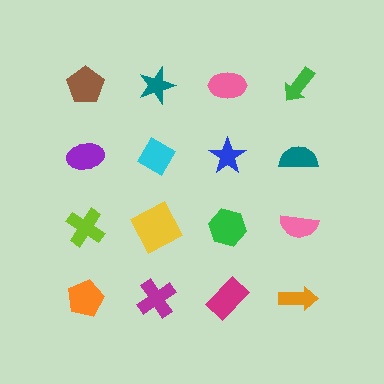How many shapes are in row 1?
4 shapes.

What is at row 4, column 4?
An orange arrow.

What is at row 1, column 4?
A green arrow.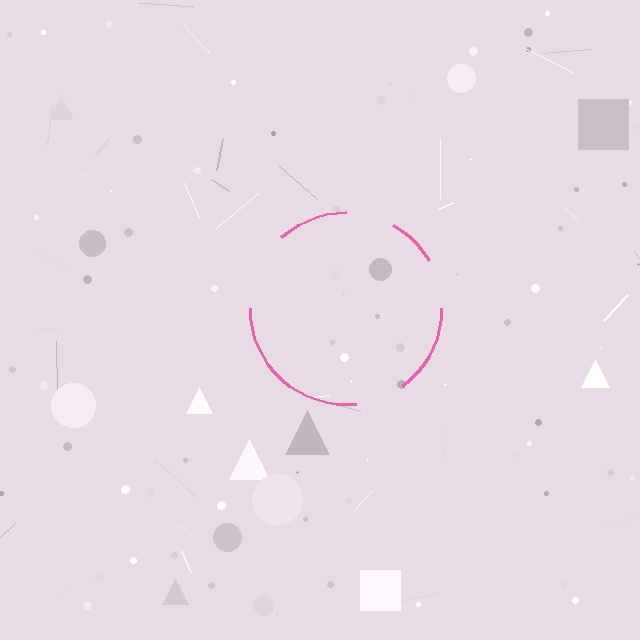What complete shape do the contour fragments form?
The contour fragments form a circle.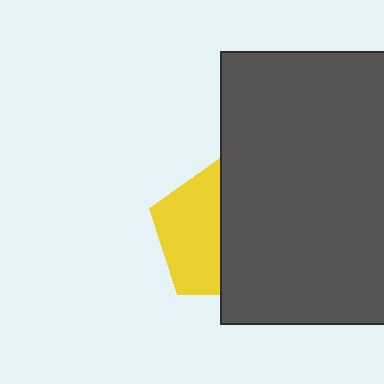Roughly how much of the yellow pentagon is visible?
About half of it is visible (roughly 47%).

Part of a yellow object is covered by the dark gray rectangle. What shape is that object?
It is a pentagon.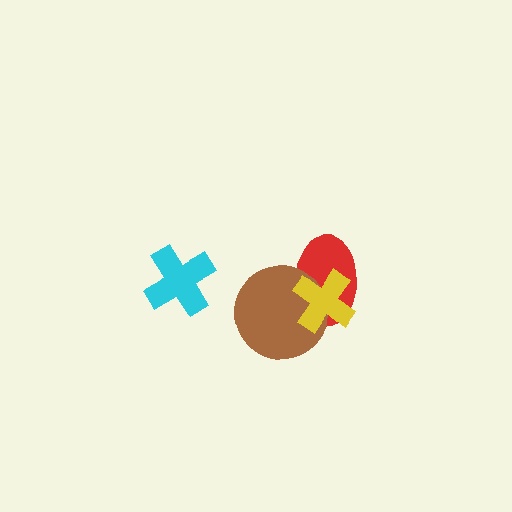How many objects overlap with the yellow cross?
2 objects overlap with the yellow cross.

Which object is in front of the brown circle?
The yellow cross is in front of the brown circle.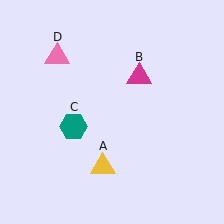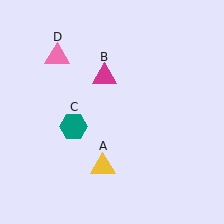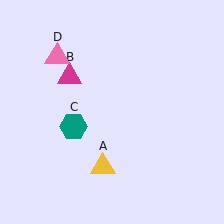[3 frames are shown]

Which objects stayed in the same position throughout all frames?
Yellow triangle (object A) and teal hexagon (object C) and pink triangle (object D) remained stationary.